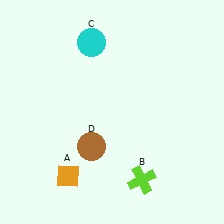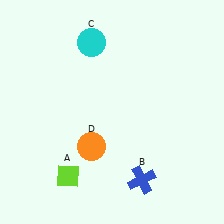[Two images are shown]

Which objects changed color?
A changed from orange to lime. B changed from lime to blue. D changed from brown to orange.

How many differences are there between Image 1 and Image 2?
There are 3 differences between the two images.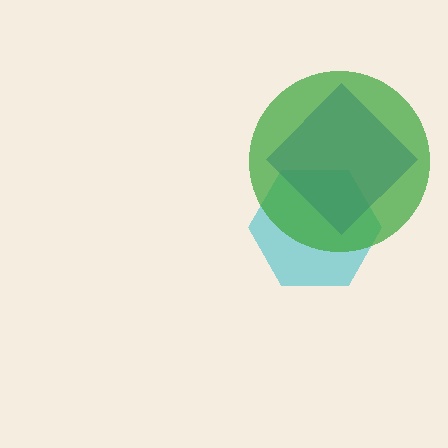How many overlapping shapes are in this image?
There are 3 overlapping shapes in the image.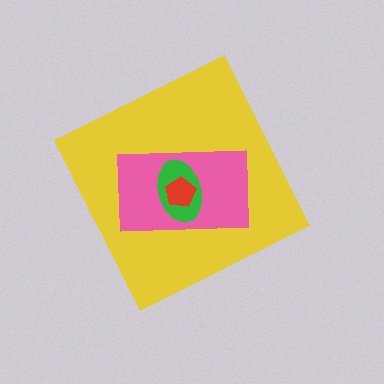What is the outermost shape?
The yellow diamond.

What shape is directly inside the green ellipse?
The red pentagon.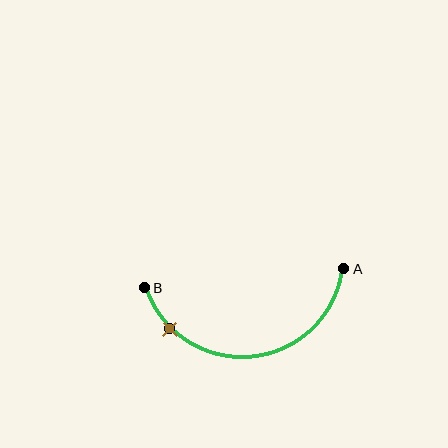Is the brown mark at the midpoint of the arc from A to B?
No. The brown mark lies on the arc but is closer to endpoint B. The arc midpoint would be at the point on the curve equidistant along the arc from both A and B.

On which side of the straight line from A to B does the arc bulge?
The arc bulges below the straight line connecting A and B.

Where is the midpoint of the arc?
The arc midpoint is the point on the curve farthest from the straight line joining A and B. It sits below that line.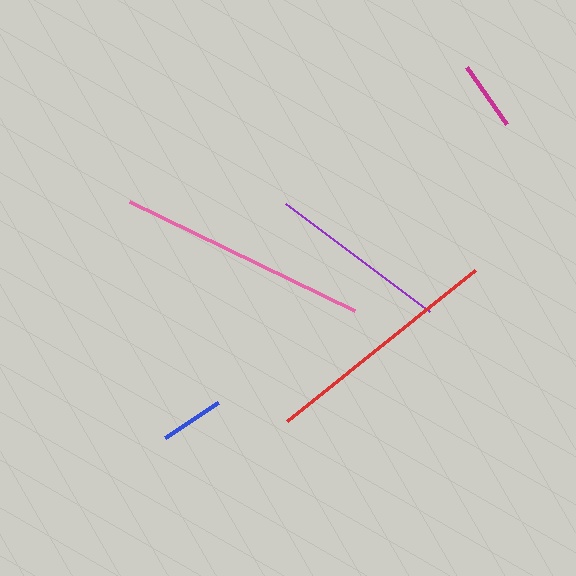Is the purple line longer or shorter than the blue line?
The purple line is longer than the blue line.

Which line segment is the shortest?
The blue line is the shortest at approximately 63 pixels.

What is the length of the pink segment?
The pink segment is approximately 250 pixels long.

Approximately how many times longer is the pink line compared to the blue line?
The pink line is approximately 4.0 times the length of the blue line.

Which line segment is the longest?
The pink line is the longest at approximately 250 pixels.